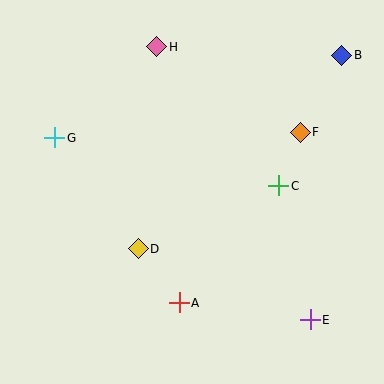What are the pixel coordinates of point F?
Point F is at (300, 132).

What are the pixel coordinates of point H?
Point H is at (157, 47).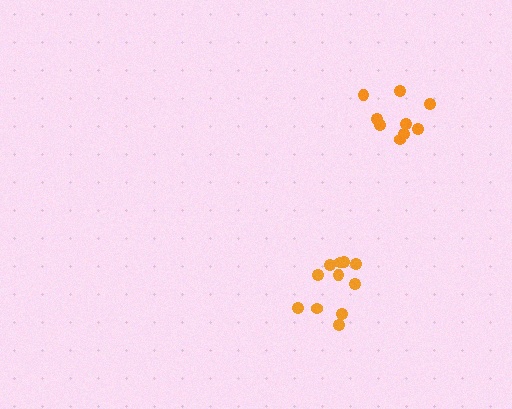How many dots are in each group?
Group 1: 11 dots, Group 2: 9 dots (20 total).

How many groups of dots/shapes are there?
There are 2 groups.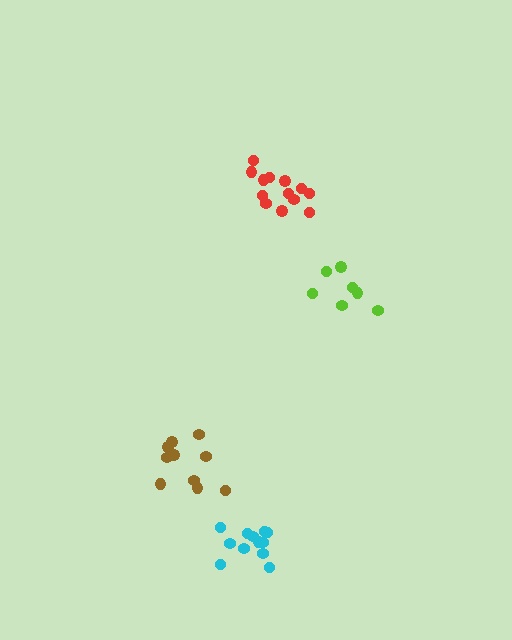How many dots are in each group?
Group 1: 12 dots, Group 2: 13 dots, Group 3: 10 dots, Group 4: 7 dots (42 total).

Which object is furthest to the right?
The lime cluster is rightmost.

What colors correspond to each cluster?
The clusters are colored: cyan, red, brown, lime.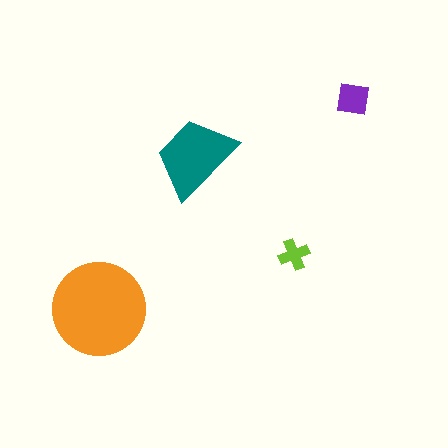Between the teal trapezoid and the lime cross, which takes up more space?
The teal trapezoid.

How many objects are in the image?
There are 4 objects in the image.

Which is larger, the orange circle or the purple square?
The orange circle.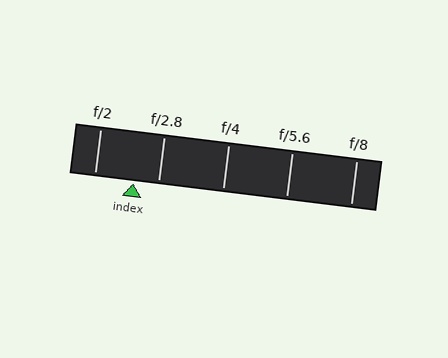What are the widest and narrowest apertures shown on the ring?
The widest aperture shown is f/2 and the narrowest is f/8.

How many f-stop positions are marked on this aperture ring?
There are 5 f-stop positions marked.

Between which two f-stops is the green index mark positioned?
The index mark is between f/2 and f/2.8.